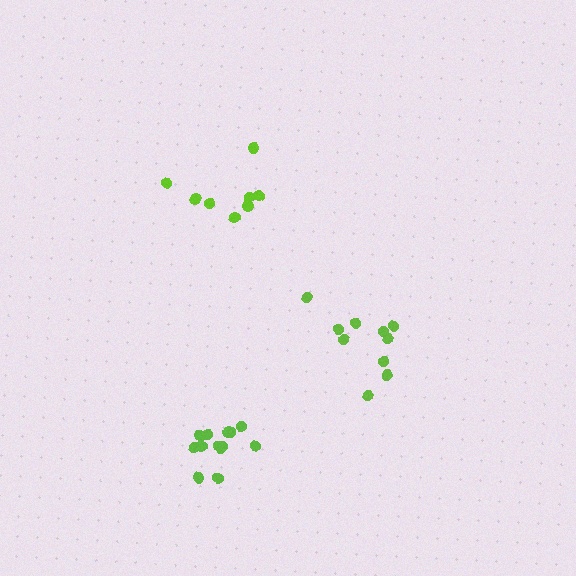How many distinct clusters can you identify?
There are 3 distinct clusters.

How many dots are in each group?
Group 1: 8 dots, Group 2: 10 dots, Group 3: 13 dots (31 total).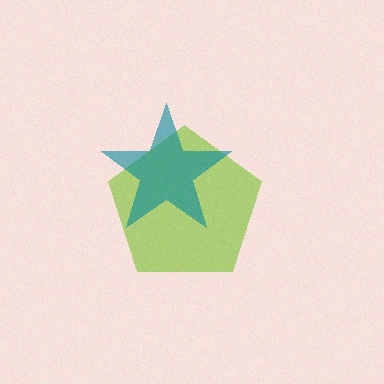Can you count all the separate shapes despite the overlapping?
Yes, there are 2 separate shapes.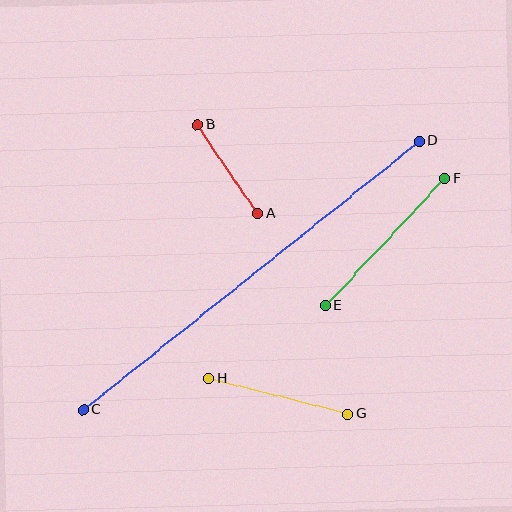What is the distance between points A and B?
The distance is approximately 107 pixels.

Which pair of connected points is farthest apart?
Points C and D are farthest apart.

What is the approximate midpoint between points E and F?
The midpoint is at approximately (385, 242) pixels.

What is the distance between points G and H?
The distance is approximately 143 pixels.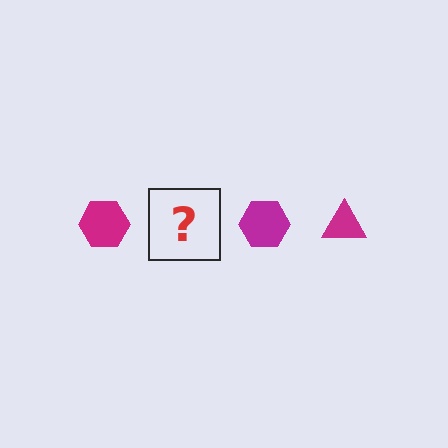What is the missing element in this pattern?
The missing element is a magenta triangle.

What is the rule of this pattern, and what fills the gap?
The rule is that the pattern cycles through hexagon, triangle shapes in magenta. The gap should be filled with a magenta triangle.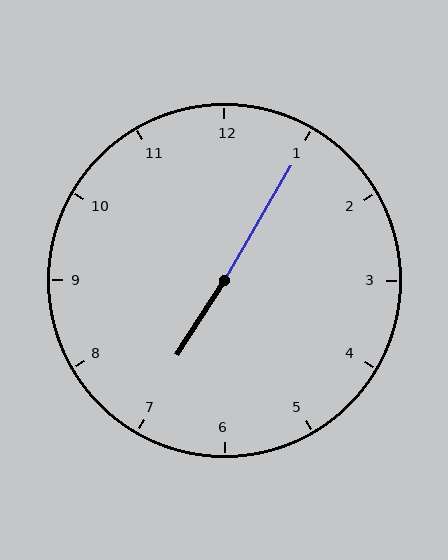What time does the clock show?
7:05.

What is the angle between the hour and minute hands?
Approximately 178 degrees.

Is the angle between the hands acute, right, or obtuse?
It is obtuse.